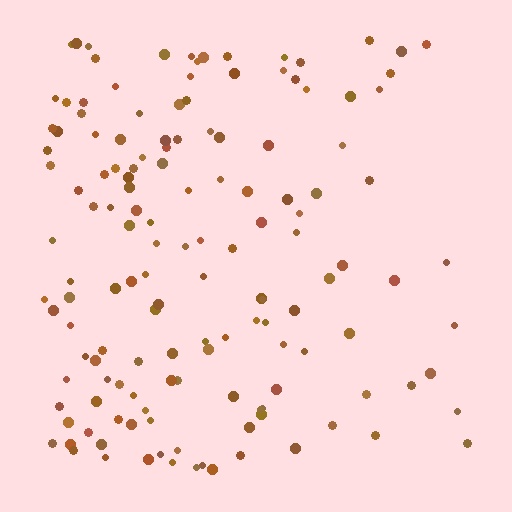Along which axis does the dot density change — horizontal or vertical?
Horizontal.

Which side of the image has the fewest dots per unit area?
The right.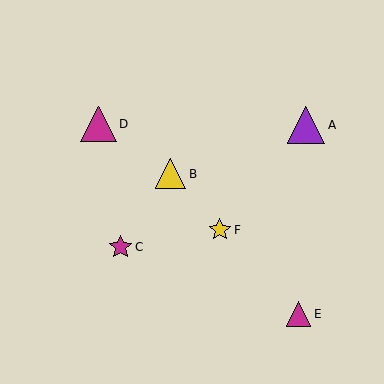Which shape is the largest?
The purple triangle (labeled A) is the largest.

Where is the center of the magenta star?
The center of the magenta star is at (120, 247).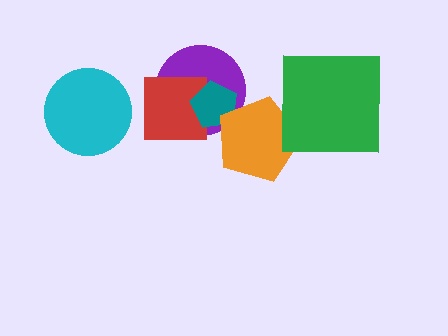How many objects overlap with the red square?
2 objects overlap with the red square.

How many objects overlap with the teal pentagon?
3 objects overlap with the teal pentagon.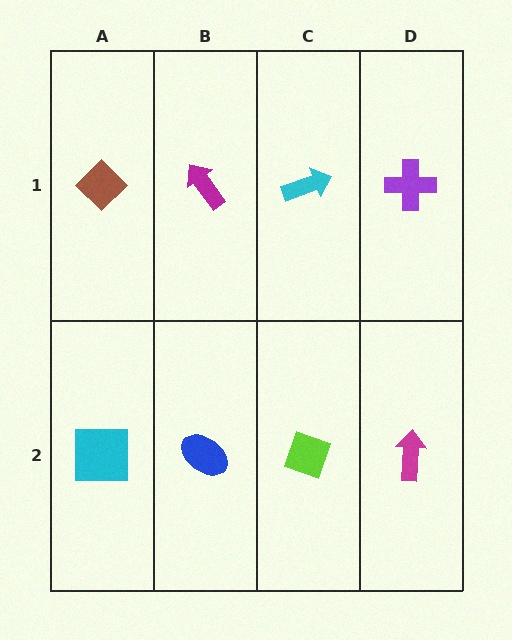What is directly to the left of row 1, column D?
A cyan arrow.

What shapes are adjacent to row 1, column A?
A cyan square (row 2, column A), a magenta arrow (row 1, column B).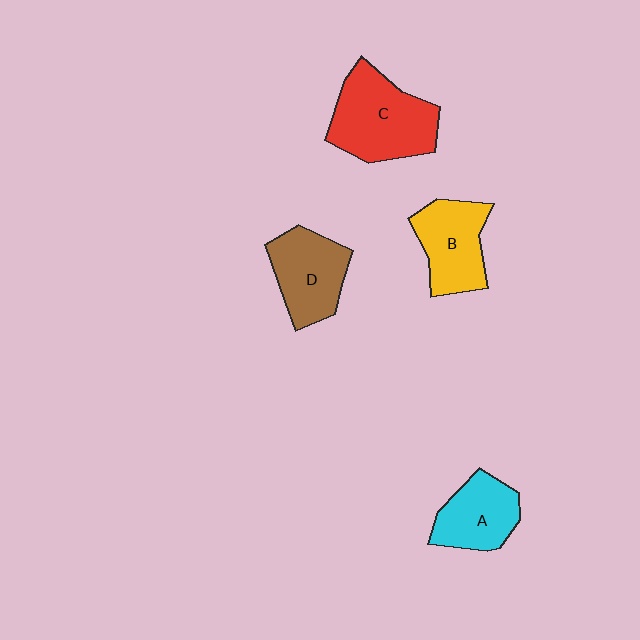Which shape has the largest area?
Shape C (red).